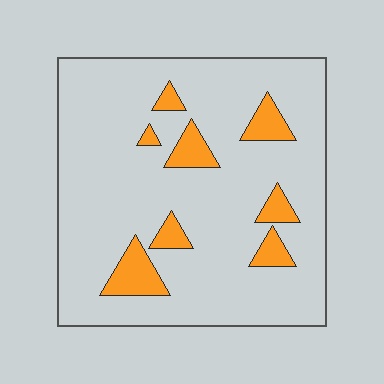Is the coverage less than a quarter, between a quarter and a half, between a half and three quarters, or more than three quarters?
Less than a quarter.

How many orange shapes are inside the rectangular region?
8.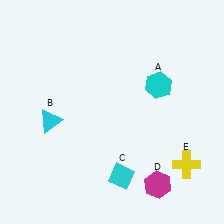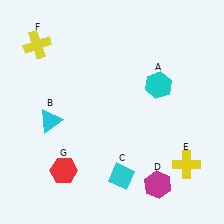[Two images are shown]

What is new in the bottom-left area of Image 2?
A red hexagon (G) was added in the bottom-left area of Image 2.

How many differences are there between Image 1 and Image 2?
There are 2 differences between the two images.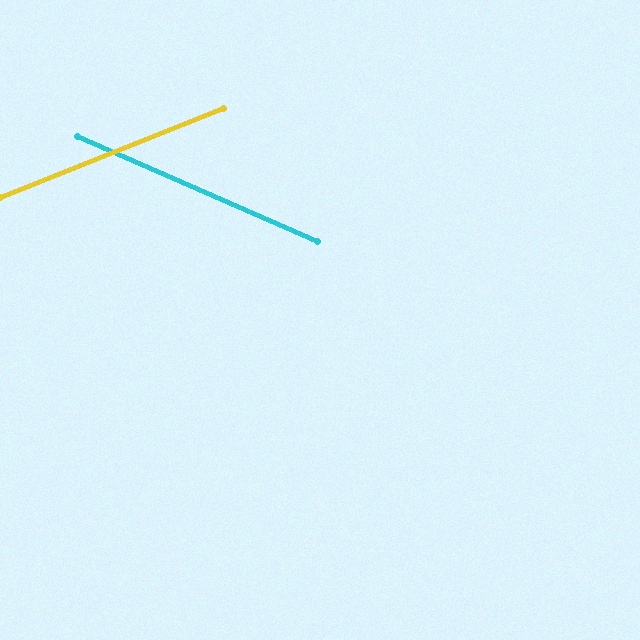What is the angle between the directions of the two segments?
Approximately 45 degrees.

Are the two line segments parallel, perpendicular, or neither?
Neither parallel nor perpendicular — they differ by about 45°.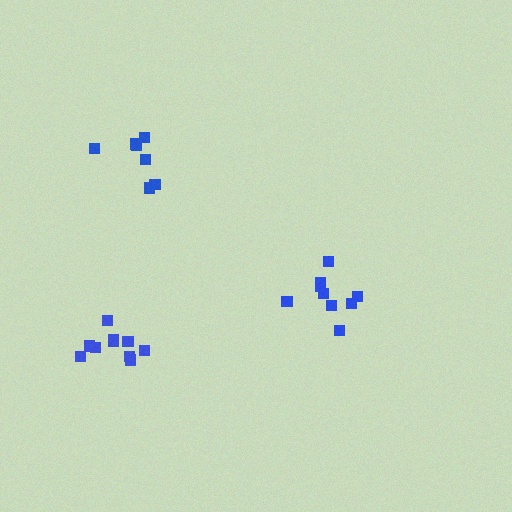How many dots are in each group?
Group 1: 7 dots, Group 2: 10 dots, Group 3: 9 dots (26 total).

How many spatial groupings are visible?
There are 3 spatial groupings.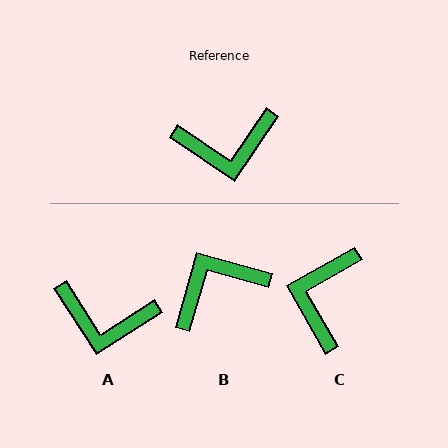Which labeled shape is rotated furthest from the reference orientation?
B, about 161 degrees away.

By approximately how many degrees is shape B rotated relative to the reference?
Approximately 161 degrees clockwise.